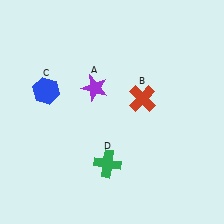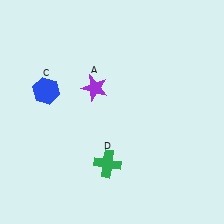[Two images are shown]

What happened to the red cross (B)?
The red cross (B) was removed in Image 2. It was in the top-right area of Image 1.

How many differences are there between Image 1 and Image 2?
There is 1 difference between the two images.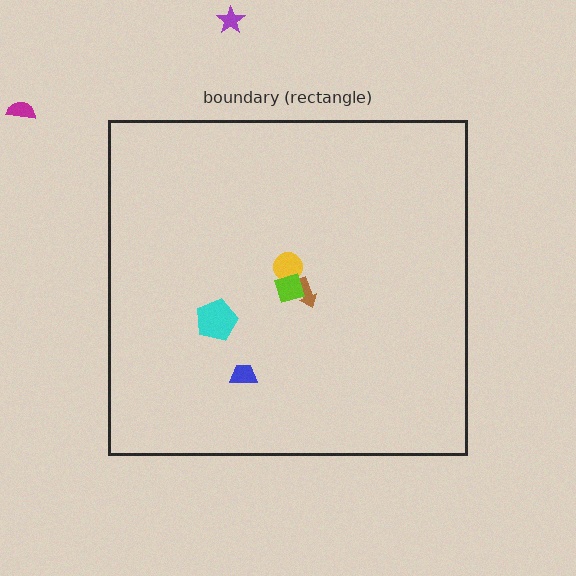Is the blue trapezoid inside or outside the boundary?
Inside.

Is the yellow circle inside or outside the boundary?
Inside.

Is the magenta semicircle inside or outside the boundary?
Outside.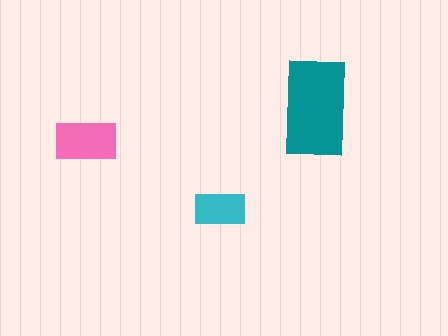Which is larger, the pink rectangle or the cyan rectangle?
The pink one.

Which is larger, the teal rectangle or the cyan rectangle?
The teal one.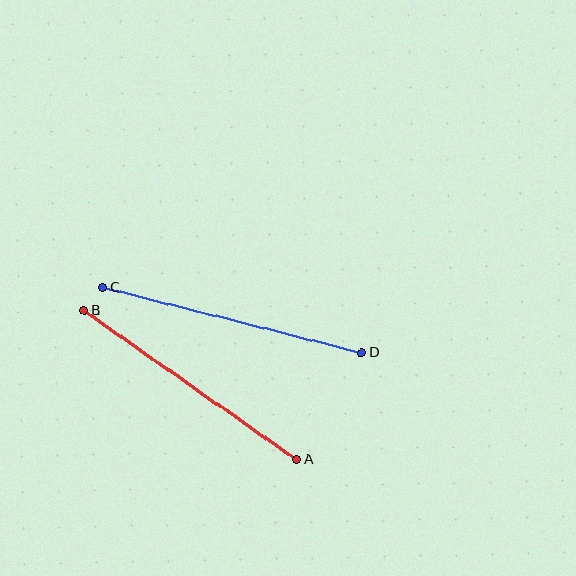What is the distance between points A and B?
The distance is approximately 259 pixels.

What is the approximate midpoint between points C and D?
The midpoint is at approximately (232, 320) pixels.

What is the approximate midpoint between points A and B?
The midpoint is at approximately (190, 385) pixels.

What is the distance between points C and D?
The distance is approximately 268 pixels.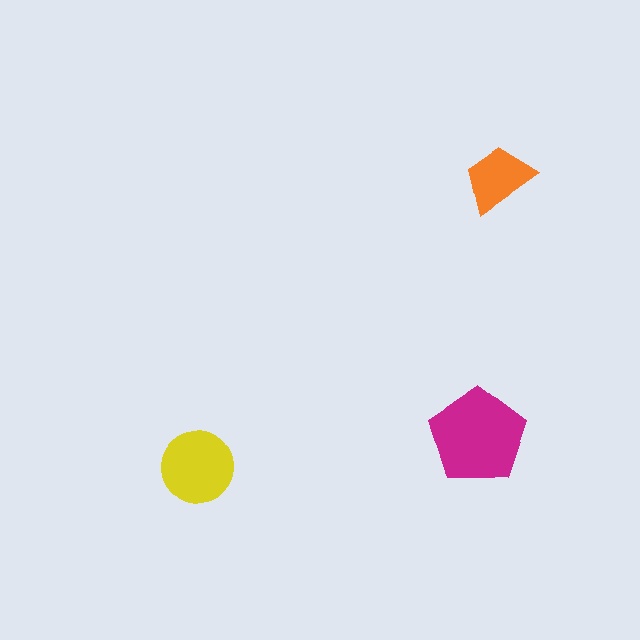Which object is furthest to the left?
The yellow circle is leftmost.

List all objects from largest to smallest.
The magenta pentagon, the yellow circle, the orange trapezoid.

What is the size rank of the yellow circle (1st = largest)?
2nd.